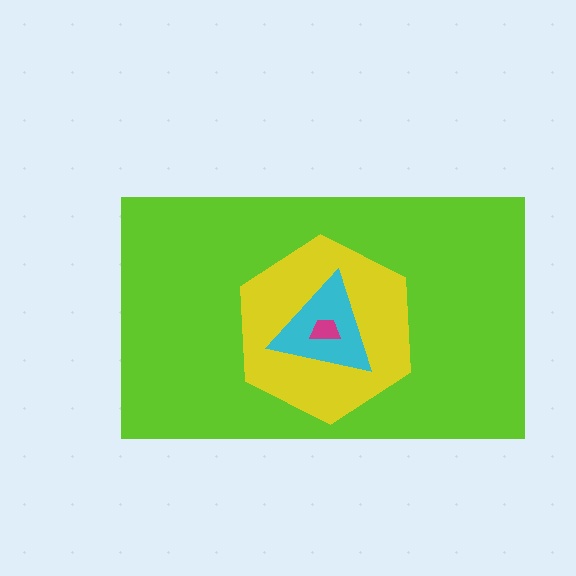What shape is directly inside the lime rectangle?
The yellow hexagon.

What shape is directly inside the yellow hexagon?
The cyan triangle.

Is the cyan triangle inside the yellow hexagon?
Yes.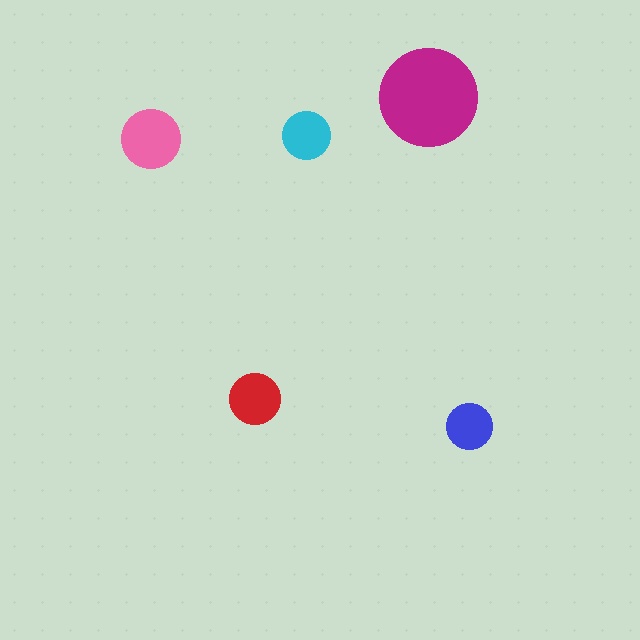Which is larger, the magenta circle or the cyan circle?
The magenta one.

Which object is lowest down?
The blue circle is bottommost.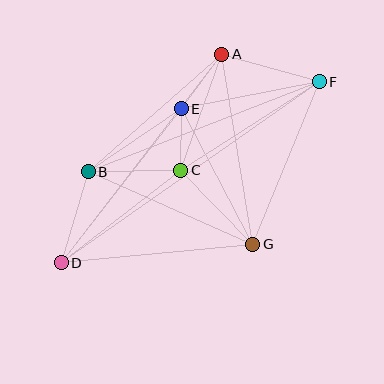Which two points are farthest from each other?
Points D and F are farthest from each other.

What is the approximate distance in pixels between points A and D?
The distance between A and D is approximately 263 pixels.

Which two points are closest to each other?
Points C and E are closest to each other.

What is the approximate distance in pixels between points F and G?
The distance between F and G is approximately 176 pixels.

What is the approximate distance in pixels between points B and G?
The distance between B and G is approximately 180 pixels.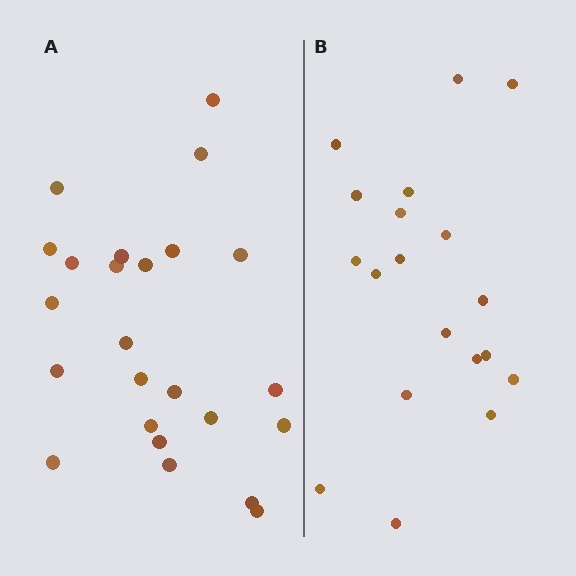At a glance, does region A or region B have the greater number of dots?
Region A (the left region) has more dots.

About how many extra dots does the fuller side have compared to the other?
Region A has about 5 more dots than region B.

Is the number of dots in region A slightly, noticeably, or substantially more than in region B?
Region A has noticeably more, but not dramatically so. The ratio is roughly 1.3 to 1.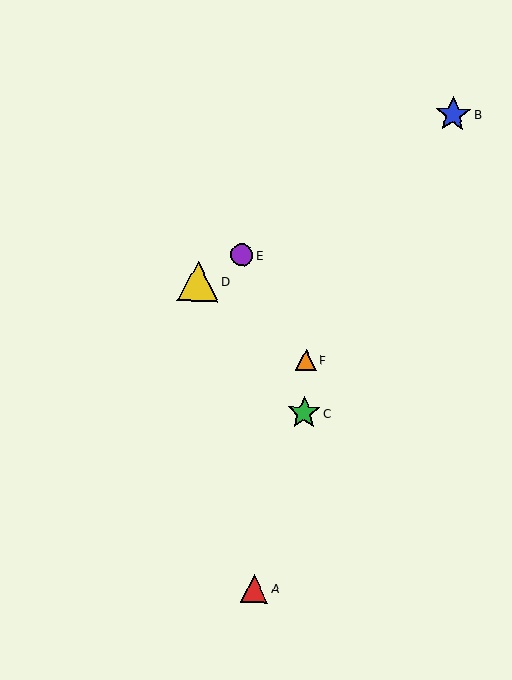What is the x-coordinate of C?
Object C is at x≈304.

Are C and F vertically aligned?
Yes, both are at x≈304.